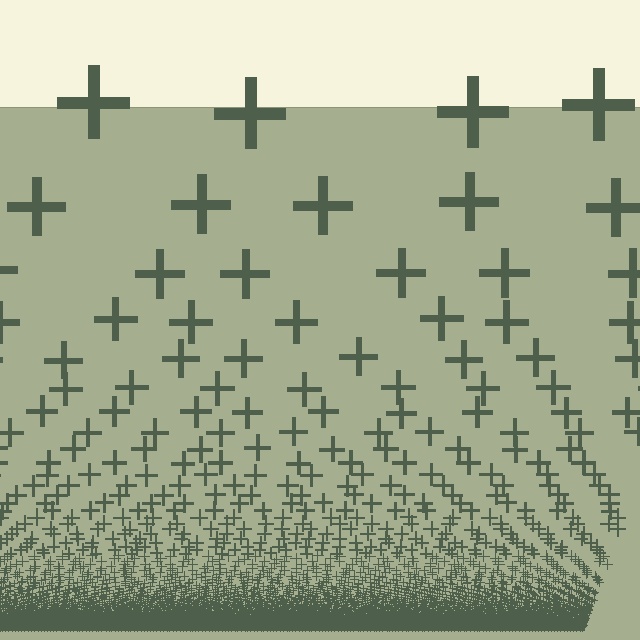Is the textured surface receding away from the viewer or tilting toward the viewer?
The surface appears to tilt toward the viewer. Texture elements get larger and sparser toward the top.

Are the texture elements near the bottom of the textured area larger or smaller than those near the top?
Smaller. The gradient is inverted — elements near the bottom are smaller and denser.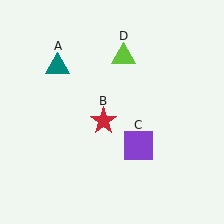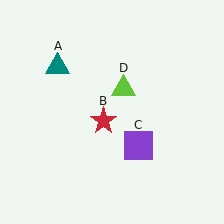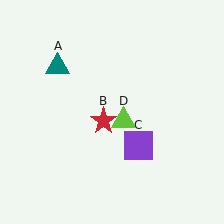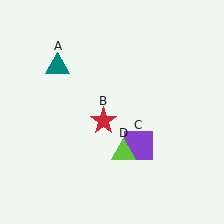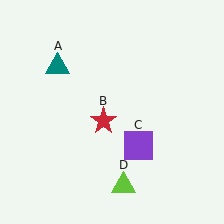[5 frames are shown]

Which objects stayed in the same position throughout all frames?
Teal triangle (object A) and red star (object B) and purple square (object C) remained stationary.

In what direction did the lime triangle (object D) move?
The lime triangle (object D) moved down.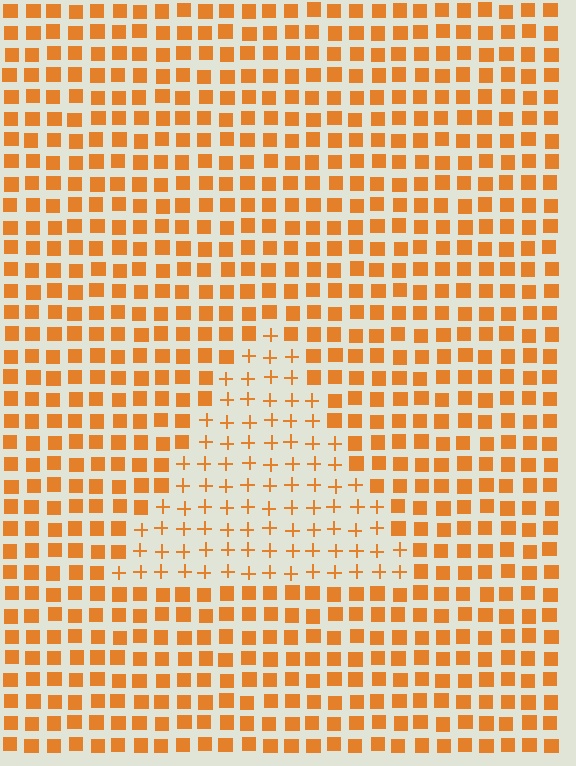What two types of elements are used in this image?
The image uses plus signs inside the triangle region and squares outside it.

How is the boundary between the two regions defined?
The boundary is defined by a change in element shape: plus signs inside vs. squares outside. All elements share the same color and spacing.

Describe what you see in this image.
The image is filled with small orange elements arranged in a uniform grid. A triangle-shaped region contains plus signs, while the surrounding area contains squares. The boundary is defined purely by the change in element shape.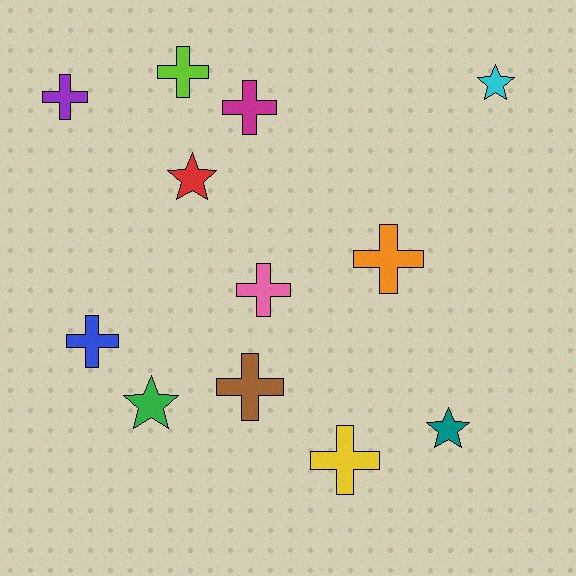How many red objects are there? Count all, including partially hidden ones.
There is 1 red object.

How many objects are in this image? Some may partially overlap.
There are 12 objects.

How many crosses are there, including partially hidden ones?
There are 8 crosses.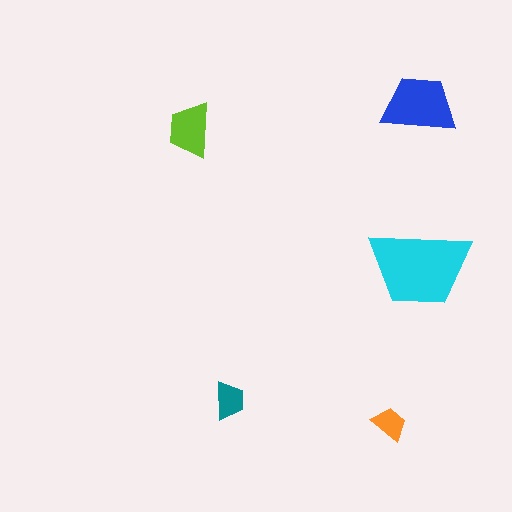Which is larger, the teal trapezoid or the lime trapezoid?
The lime one.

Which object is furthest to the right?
The blue trapezoid is rightmost.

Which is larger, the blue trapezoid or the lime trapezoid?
The blue one.